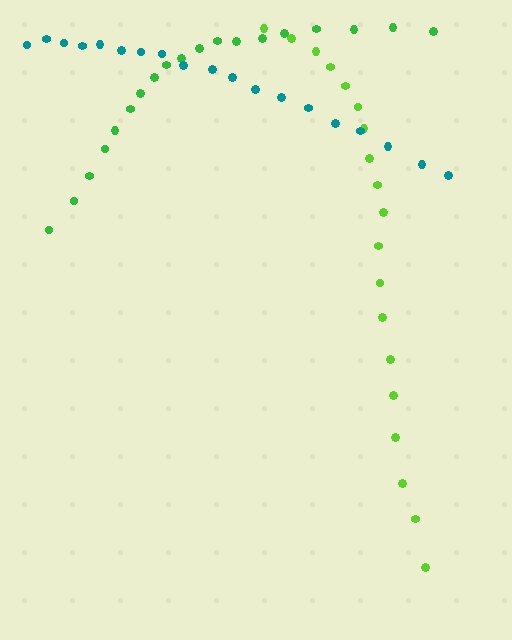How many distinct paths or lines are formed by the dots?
There are 3 distinct paths.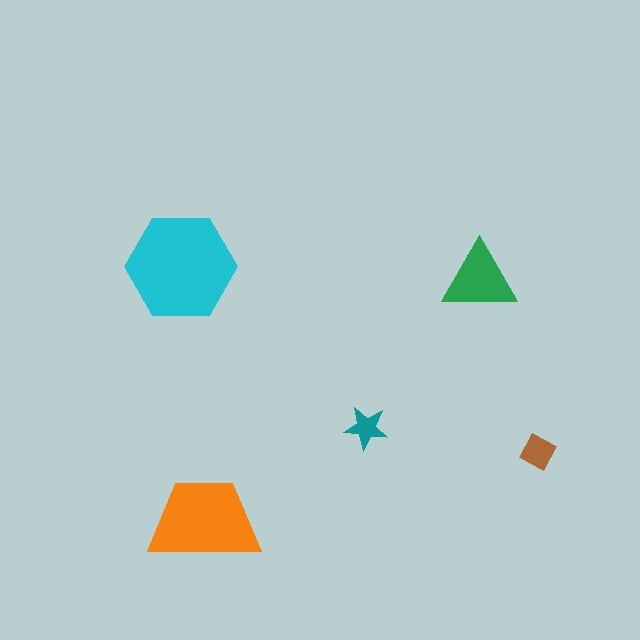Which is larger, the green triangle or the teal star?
The green triangle.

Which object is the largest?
The cyan hexagon.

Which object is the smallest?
The teal star.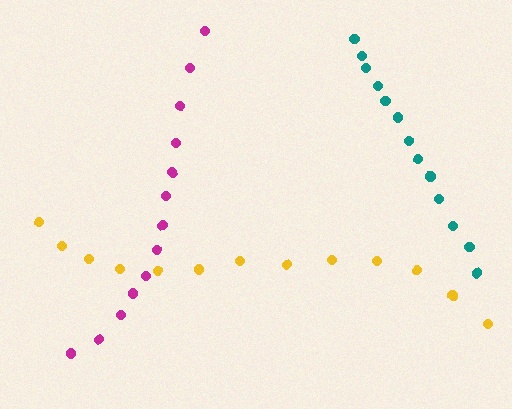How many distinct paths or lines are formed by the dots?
There are 3 distinct paths.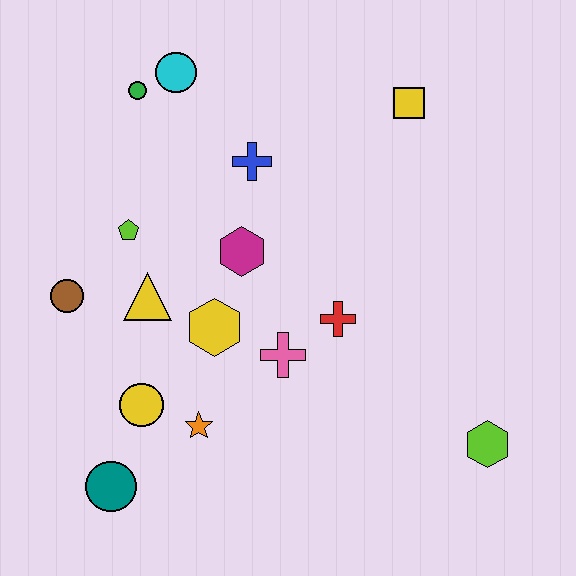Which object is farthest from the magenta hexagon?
The lime hexagon is farthest from the magenta hexagon.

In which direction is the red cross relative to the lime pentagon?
The red cross is to the right of the lime pentagon.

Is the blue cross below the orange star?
No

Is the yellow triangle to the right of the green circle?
Yes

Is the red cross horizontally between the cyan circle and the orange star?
No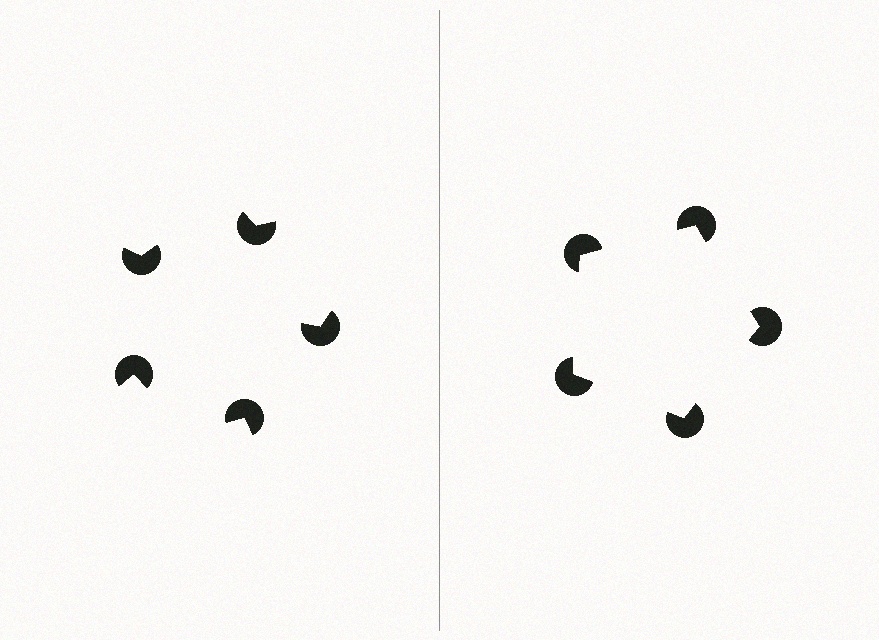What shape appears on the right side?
An illusory pentagon.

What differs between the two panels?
The pac-man discs are positioned identically on both sides; only the wedge orientations differ. On the right they align to a pentagon; on the left they are misaligned.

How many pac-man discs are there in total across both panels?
10 — 5 on each side.